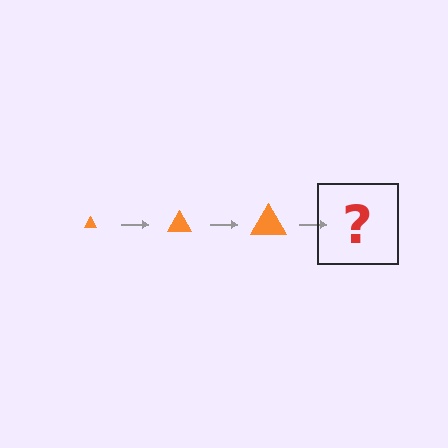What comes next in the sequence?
The next element should be an orange triangle, larger than the previous one.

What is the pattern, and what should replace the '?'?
The pattern is that the triangle gets progressively larger each step. The '?' should be an orange triangle, larger than the previous one.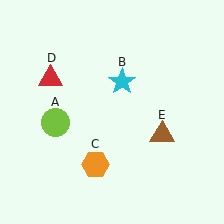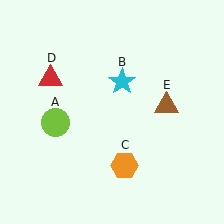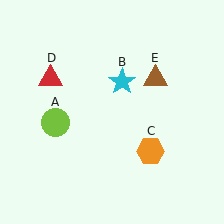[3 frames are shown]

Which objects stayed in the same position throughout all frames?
Lime circle (object A) and cyan star (object B) and red triangle (object D) remained stationary.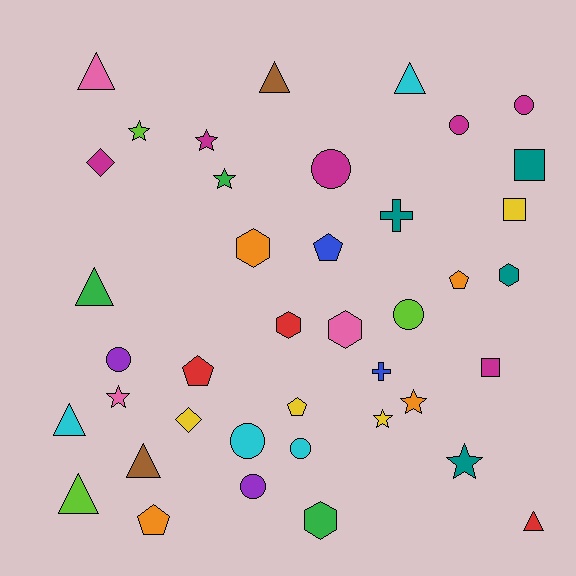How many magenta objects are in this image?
There are 6 magenta objects.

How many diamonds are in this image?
There are 2 diamonds.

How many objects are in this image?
There are 40 objects.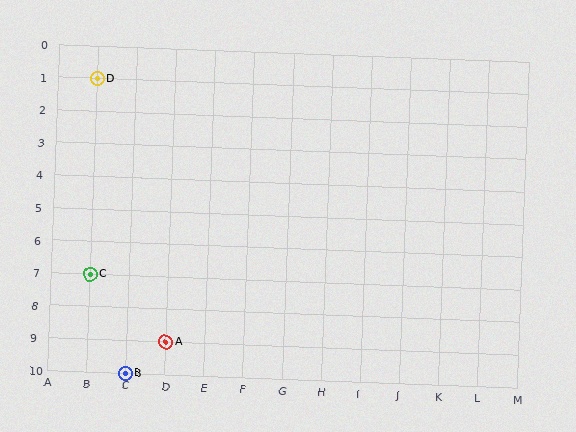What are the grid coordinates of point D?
Point D is at grid coordinates (B, 1).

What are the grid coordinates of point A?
Point A is at grid coordinates (D, 9).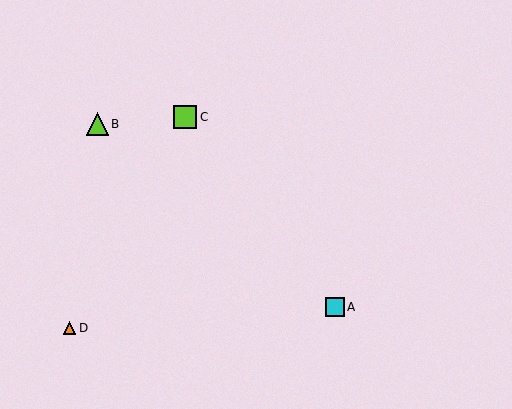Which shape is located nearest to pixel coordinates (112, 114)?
The lime triangle (labeled B) at (97, 124) is nearest to that location.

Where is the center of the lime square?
The center of the lime square is at (185, 117).